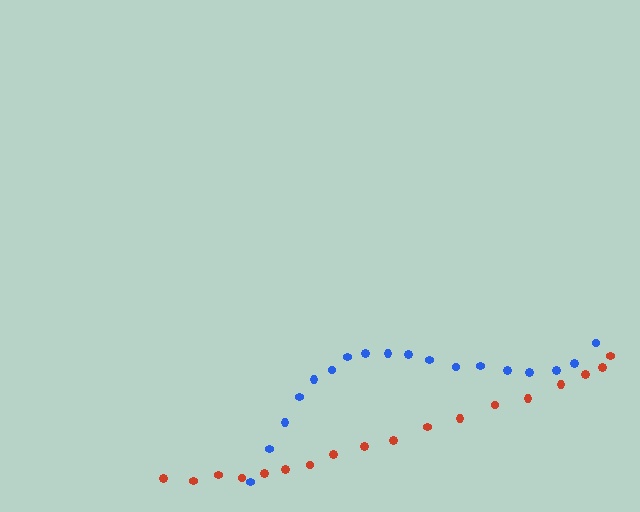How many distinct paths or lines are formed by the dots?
There are 2 distinct paths.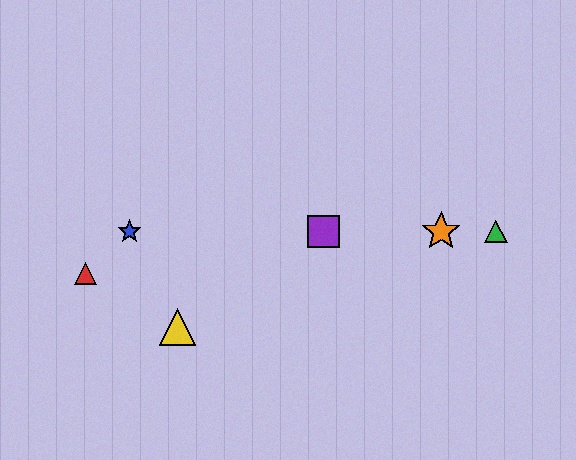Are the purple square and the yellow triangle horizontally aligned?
No, the purple square is at y≈231 and the yellow triangle is at y≈327.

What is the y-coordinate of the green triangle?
The green triangle is at y≈231.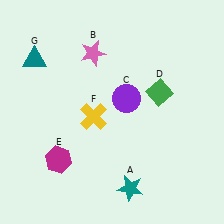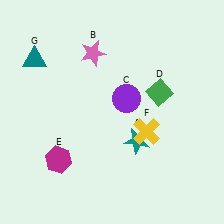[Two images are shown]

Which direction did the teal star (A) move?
The teal star (A) moved up.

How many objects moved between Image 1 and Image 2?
2 objects moved between the two images.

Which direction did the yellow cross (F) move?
The yellow cross (F) moved right.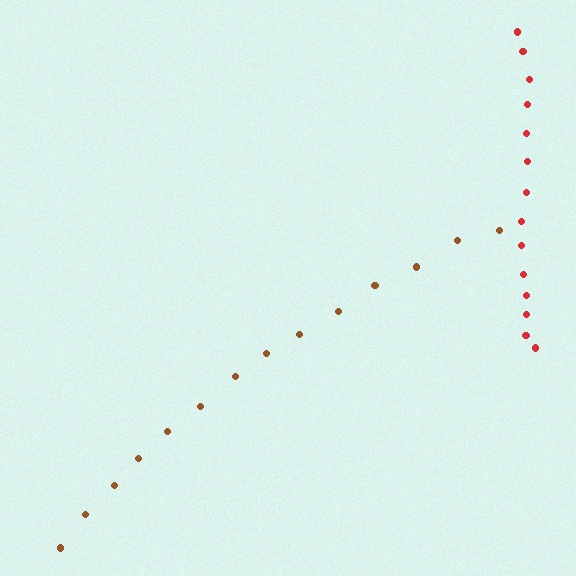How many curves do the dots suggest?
There are 2 distinct paths.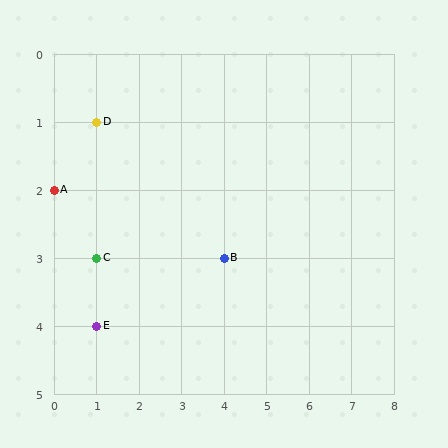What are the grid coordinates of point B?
Point B is at grid coordinates (4, 3).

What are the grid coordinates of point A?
Point A is at grid coordinates (0, 2).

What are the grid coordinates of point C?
Point C is at grid coordinates (1, 3).